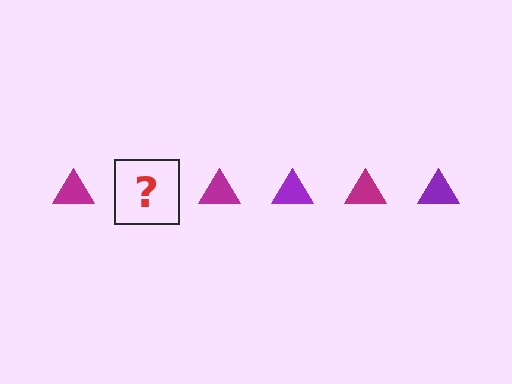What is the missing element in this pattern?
The missing element is a purple triangle.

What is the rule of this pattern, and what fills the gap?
The rule is that the pattern cycles through magenta, purple triangles. The gap should be filled with a purple triangle.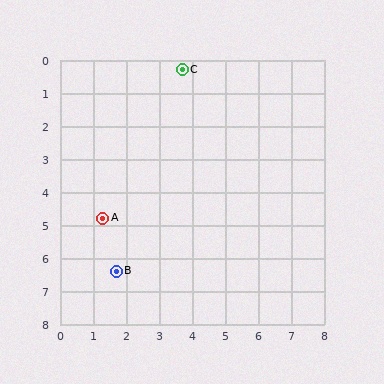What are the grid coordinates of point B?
Point B is at approximately (1.7, 6.4).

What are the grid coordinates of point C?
Point C is at approximately (3.7, 0.3).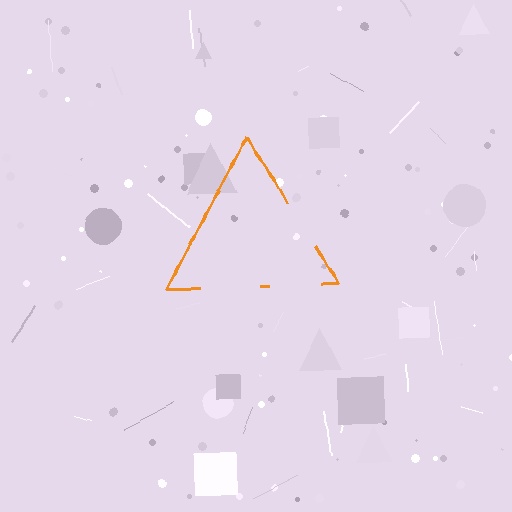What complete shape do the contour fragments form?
The contour fragments form a triangle.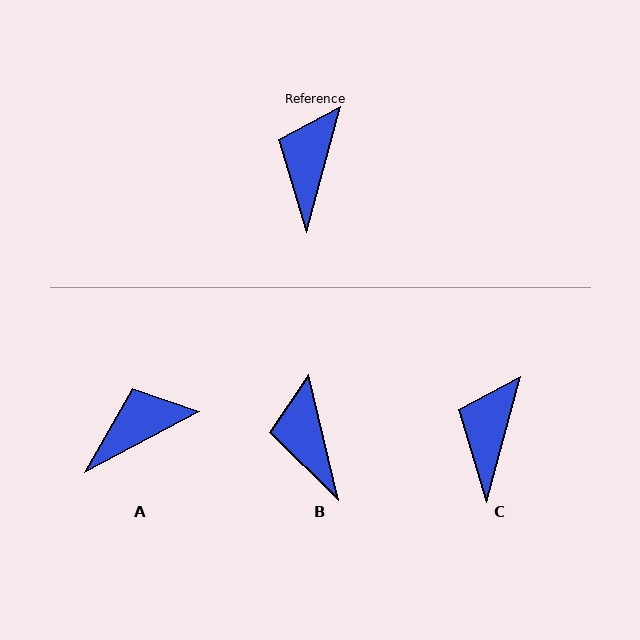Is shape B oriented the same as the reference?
No, it is off by about 28 degrees.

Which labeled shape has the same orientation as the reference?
C.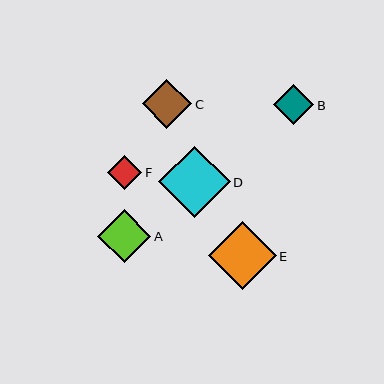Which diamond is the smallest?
Diamond F is the smallest with a size of approximately 34 pixels.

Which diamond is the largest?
Diamond D is the largest with a size of approximately 71 pixels.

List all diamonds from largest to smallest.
From largest to smallest: D, E, A, C, B, F.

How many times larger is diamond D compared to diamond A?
Diamond D is approximately 1.3 times the size of diamond A.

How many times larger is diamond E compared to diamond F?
Diamond E is approximately 2.0 times the size of diamond F.